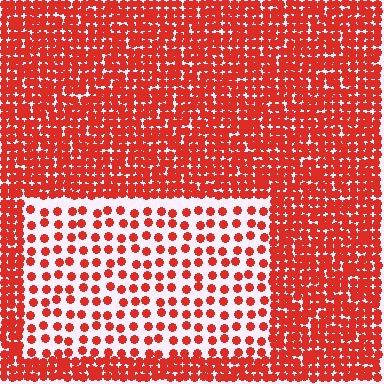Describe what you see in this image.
The image contains small red elements arranged at two different densities. A rectangle-shaped region is visible where the elements are less densely packed than the surrounding area.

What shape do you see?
I see a rectangle.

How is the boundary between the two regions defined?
The boundary is defined by a change in element density (approximately 2.6x ratio). All elements are the same color, size, and shape.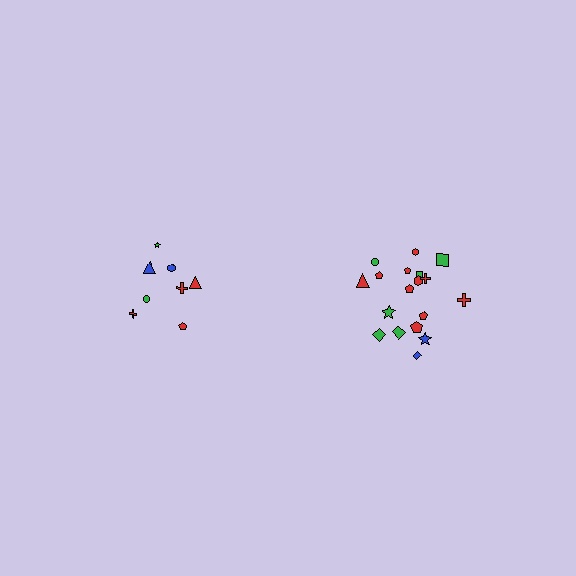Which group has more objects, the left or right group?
The right group.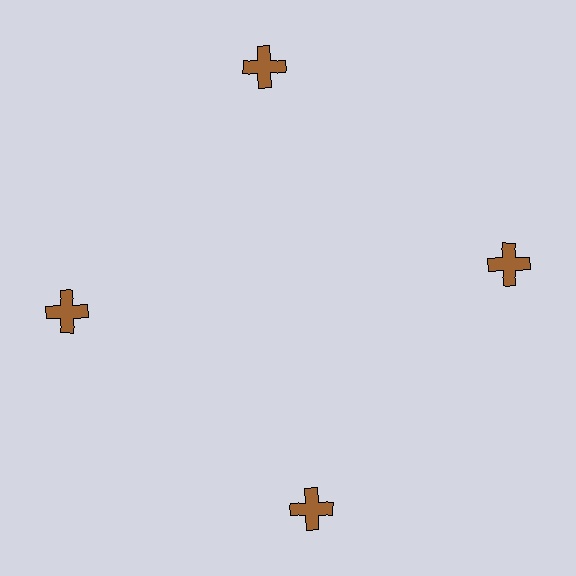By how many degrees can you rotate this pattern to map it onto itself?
The pattern maps onto itself every 90 degrees of rotation.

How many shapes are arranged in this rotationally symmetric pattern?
There are 4 shapes, arranged in 4 groups of 1.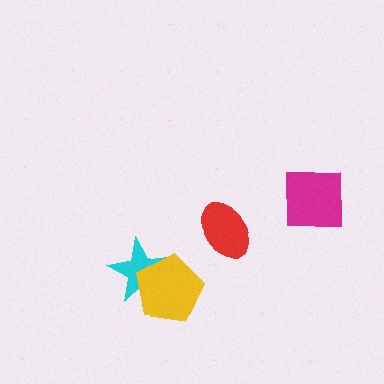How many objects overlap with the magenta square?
0 objects overlap with the magenta square.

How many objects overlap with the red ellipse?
0 objects overlap with the red ellipse.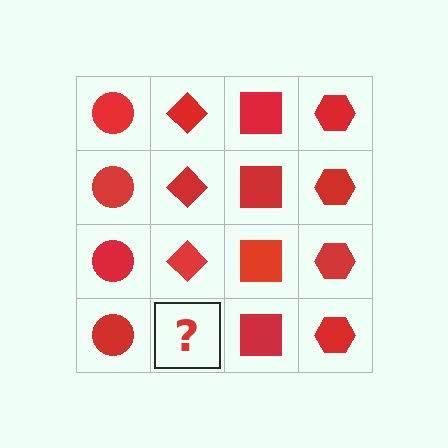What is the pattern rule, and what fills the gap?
The rule is that each column has a consistent shape. The gap should be filled with a red diamond.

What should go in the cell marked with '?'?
The missing cell should contain a red diamond.